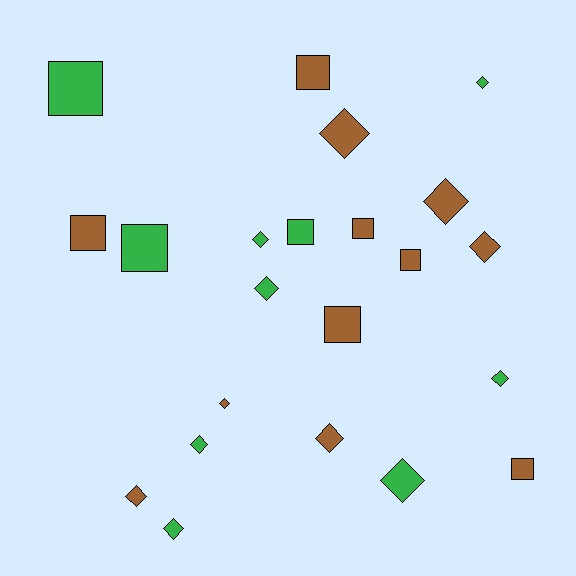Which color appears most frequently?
Brown, with 12 objects.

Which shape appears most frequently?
Diamond, with 13 objects.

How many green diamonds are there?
There are 7 green diamonds.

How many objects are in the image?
There are 22 objects.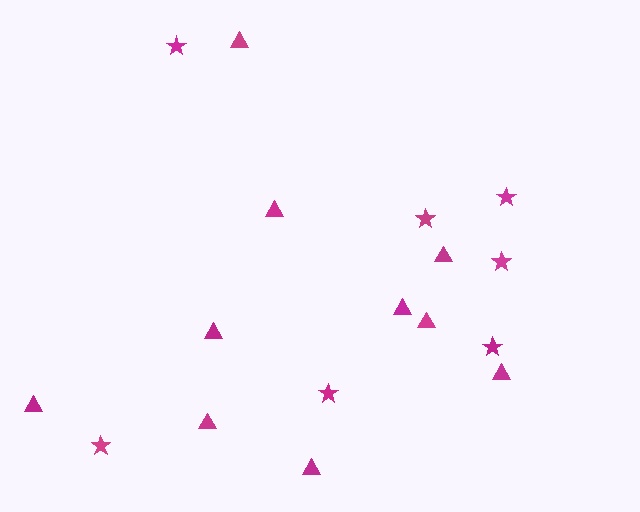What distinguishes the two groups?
There are 2 groups: one group of triangles (10) and one group of stars (7).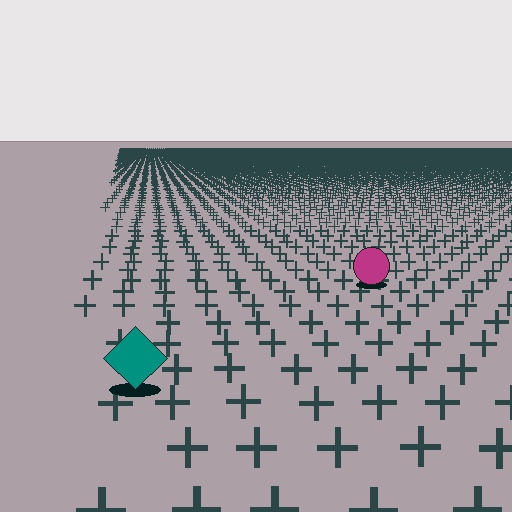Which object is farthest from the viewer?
The magenta circle is farthest from the viewer. It appears smaller and the ground texture around it is denser.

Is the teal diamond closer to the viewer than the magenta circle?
Yes. The teal diamond is closer — you can tell from the texture gradient: the ground texture is coarser near it.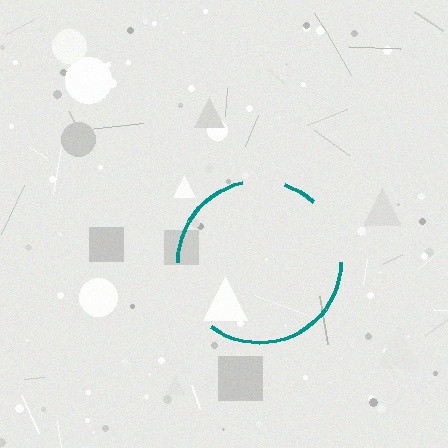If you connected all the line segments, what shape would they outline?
They would outline a circle.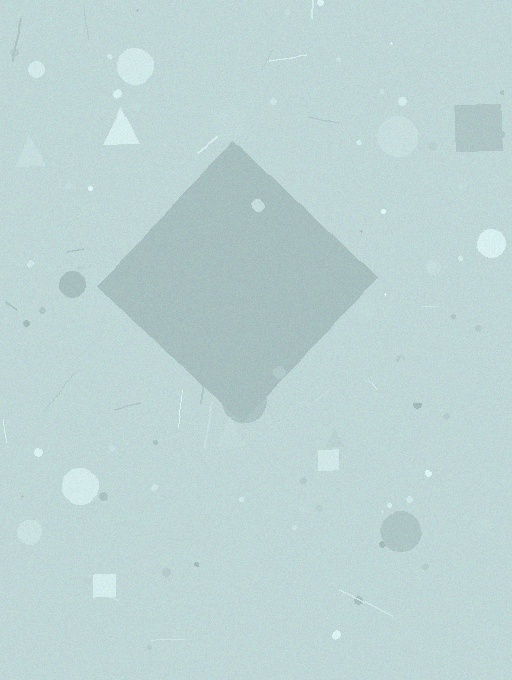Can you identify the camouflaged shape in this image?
The camouflaged shape is a diamond.